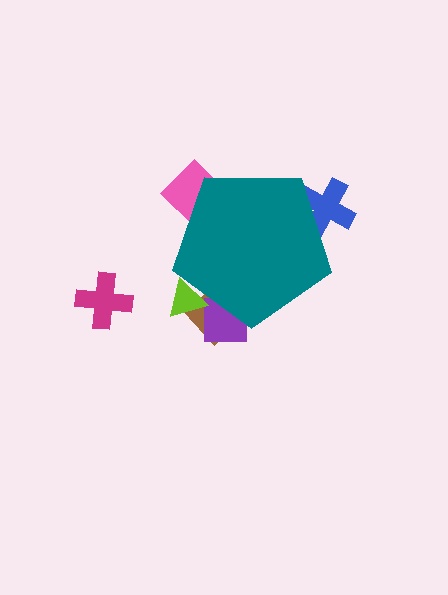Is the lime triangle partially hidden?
Yes, the lime triangle is partially hidden behind the teal pentagon.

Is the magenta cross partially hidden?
No, the magenta cross is fully visible.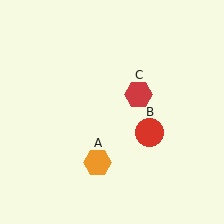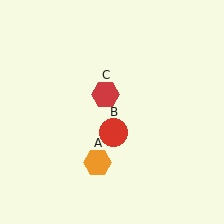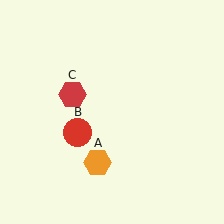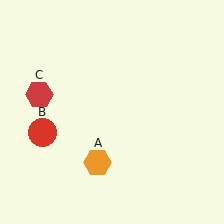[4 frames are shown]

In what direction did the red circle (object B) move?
The red circle (object B) moved left.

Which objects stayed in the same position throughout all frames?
Orange hexagon (object A) remained stationary.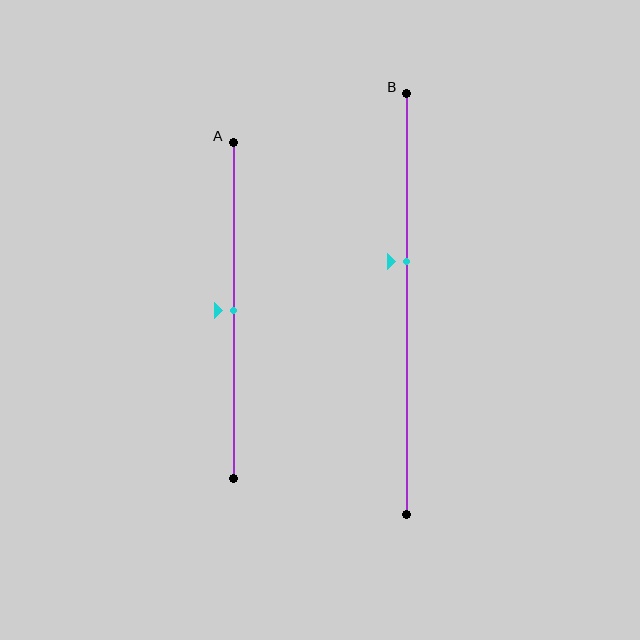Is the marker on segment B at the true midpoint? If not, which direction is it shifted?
No, the marker on segment B is shifted upward by about 10% of the segment length.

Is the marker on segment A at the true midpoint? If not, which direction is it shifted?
Yes, the marker on segment A is at the true midpoint.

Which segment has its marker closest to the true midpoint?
Segment A has its marker closest to the true midpoint.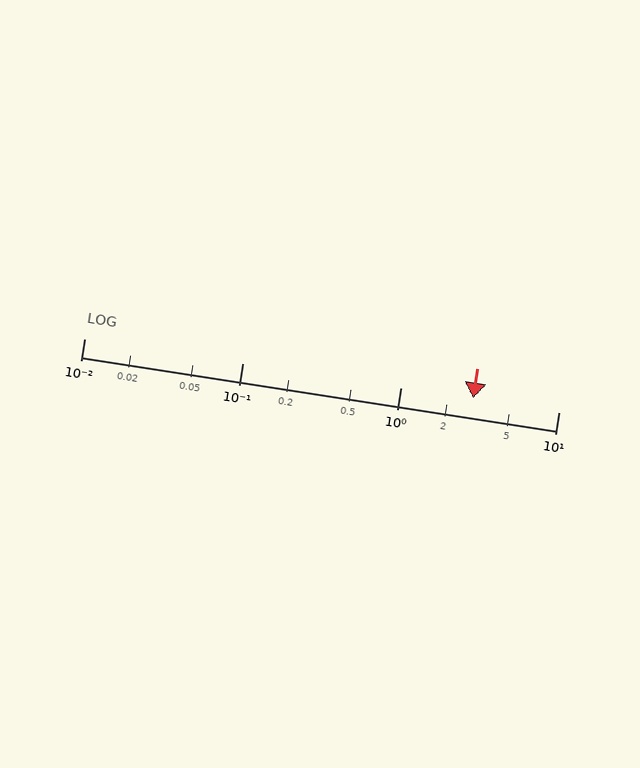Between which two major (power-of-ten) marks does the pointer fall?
The pointer is between 1 and 10.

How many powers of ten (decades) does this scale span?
The scale spans 3 decades, from 0.01 to 10.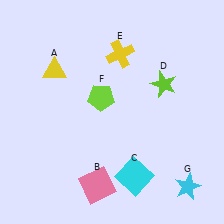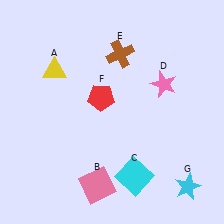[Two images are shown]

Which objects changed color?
D changed from lime to pink. E changed from yellow to brown. F changed from lime to red.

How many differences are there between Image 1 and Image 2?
There are 3 differences between the two images.